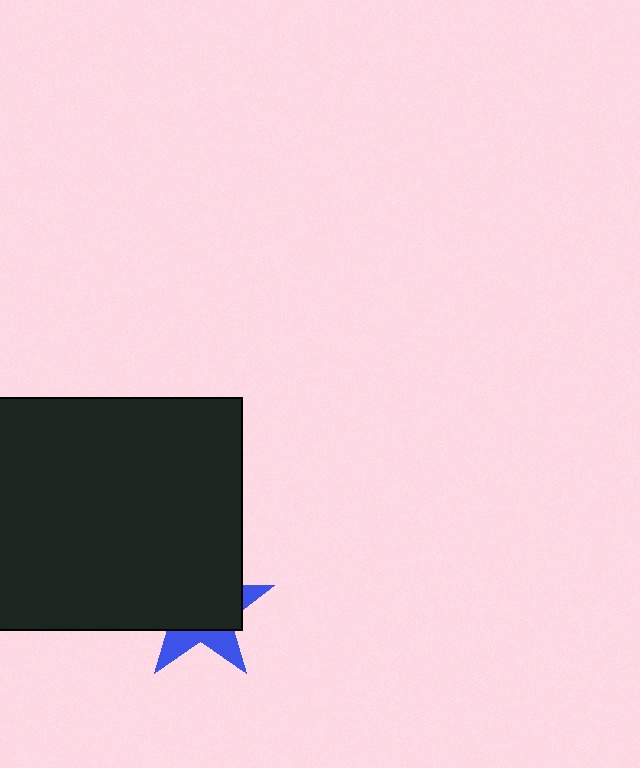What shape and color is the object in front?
The object in front is a black rectangle.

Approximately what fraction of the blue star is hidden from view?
Roughly 68% of the blue star is hidden behind the black rectangle.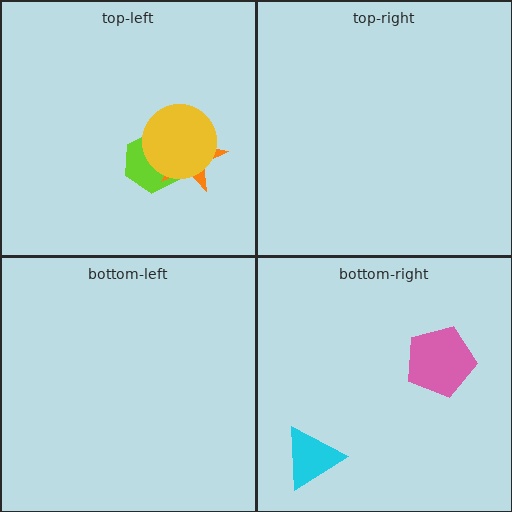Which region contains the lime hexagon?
The top-left region.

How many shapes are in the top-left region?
3.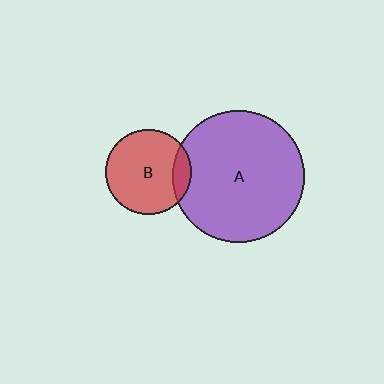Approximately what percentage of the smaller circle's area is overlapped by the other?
Approximately 15%.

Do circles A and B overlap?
Yes.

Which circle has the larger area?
Circle A (purple).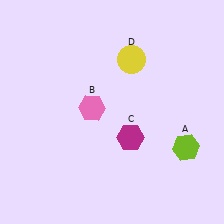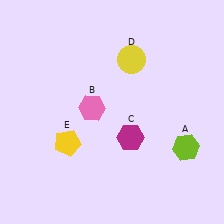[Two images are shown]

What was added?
A yellow pentagon (E) was added in Image 2.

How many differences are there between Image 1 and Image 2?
There is 1 difference between the two images.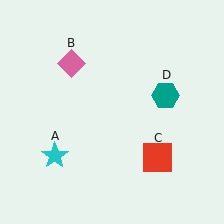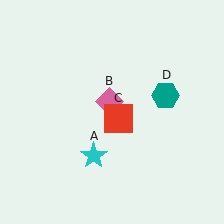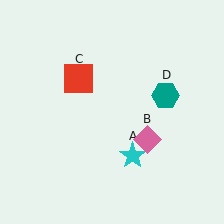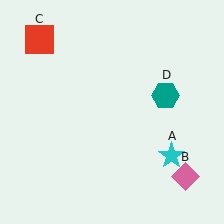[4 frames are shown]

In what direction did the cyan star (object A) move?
The cyan star (object A) moved right.